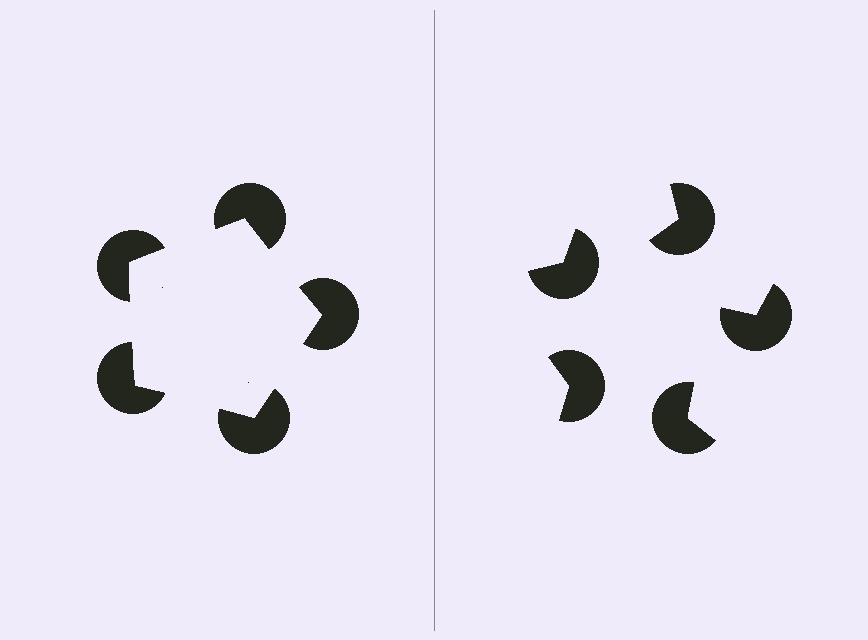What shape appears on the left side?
An illusory pentagon.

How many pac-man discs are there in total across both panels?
10 — 5 on each side.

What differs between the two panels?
The pac-man discs are positioned identically on both sides; only the wedge orientations differ. On the left they align to a pentagon; on the right they are misaligned.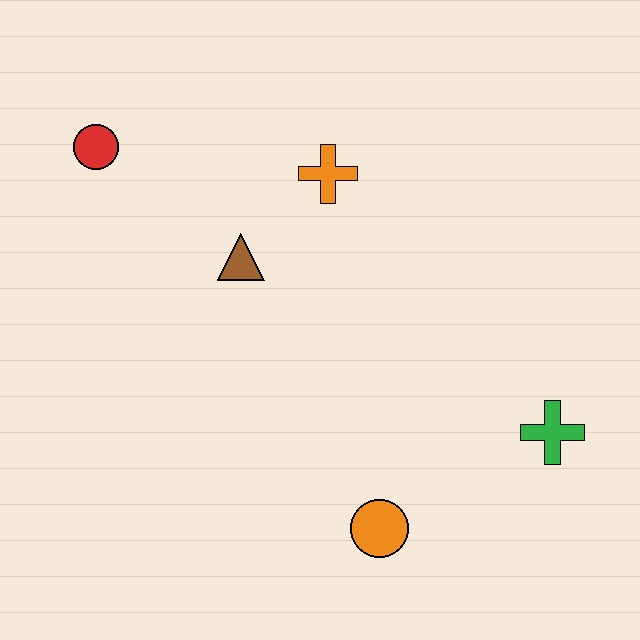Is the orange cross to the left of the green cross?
Yes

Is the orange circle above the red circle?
No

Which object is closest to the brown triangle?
The orange cross is closest to the brown triangle.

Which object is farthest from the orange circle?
The red circle is farthest from the orange circle.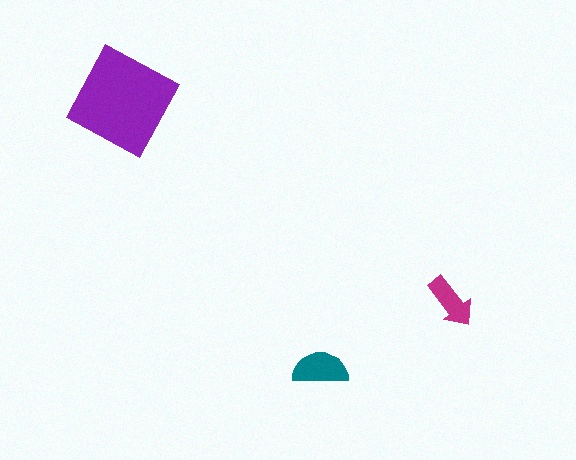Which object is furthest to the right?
The magenta arrow is rightmost.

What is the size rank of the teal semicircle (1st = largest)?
2nd.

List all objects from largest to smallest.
The purple square, the teal semicircle, the magenta arrow.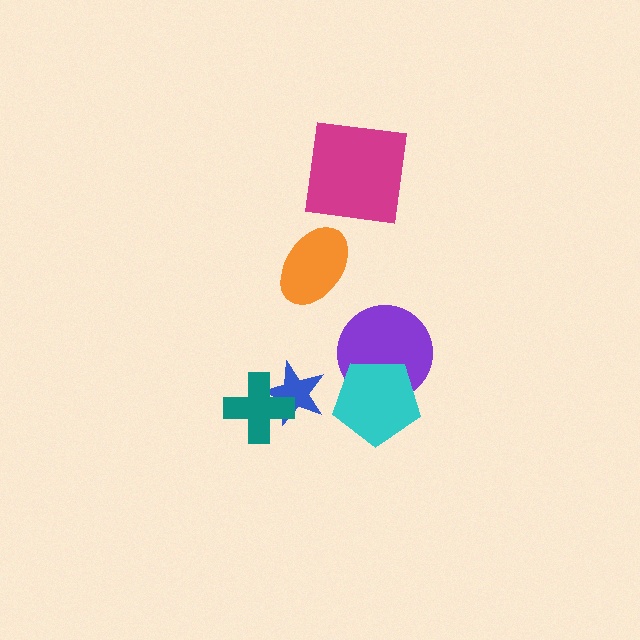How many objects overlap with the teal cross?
1 object overlaps with the teal cross.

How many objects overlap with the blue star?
1 object overlaps with the blue star.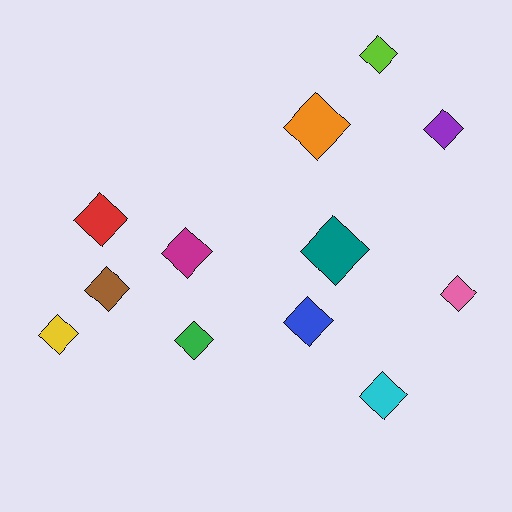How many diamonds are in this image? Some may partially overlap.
There are 12 diamonds.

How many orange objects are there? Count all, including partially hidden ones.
There is 1 orange object.